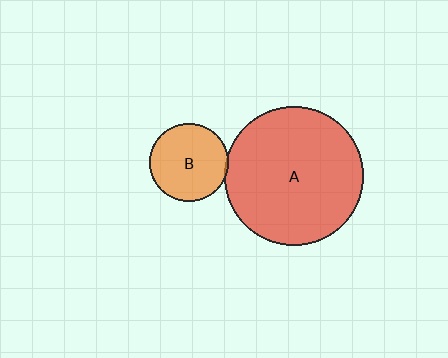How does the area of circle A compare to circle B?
Approximately 3.2 times.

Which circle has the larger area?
Circle A (red).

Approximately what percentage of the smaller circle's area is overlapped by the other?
Approximately 5%.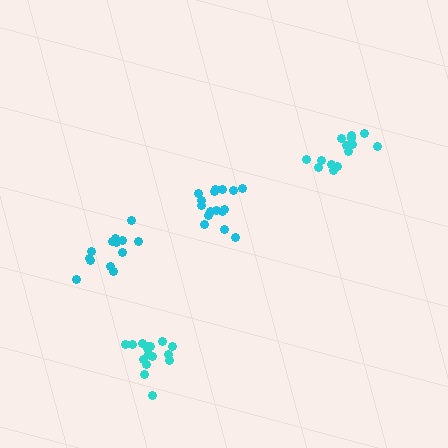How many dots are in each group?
Group 1: 14 dots, Group 2: 13 dots, Group 3: 16 dots, Group 4: 16 dots (59 total).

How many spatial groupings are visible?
There are 4 spatial groupings.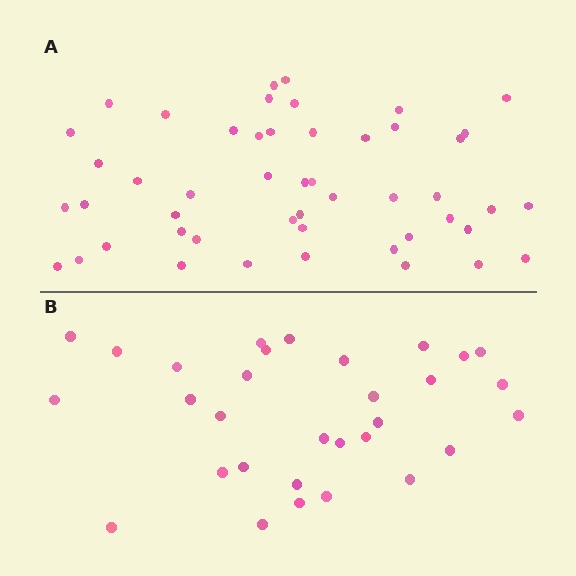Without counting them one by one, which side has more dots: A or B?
Region A (the top region) has more dots.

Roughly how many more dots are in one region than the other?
Region A has approximately 20 more dots than region B.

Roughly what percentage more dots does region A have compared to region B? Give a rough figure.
About 60% more.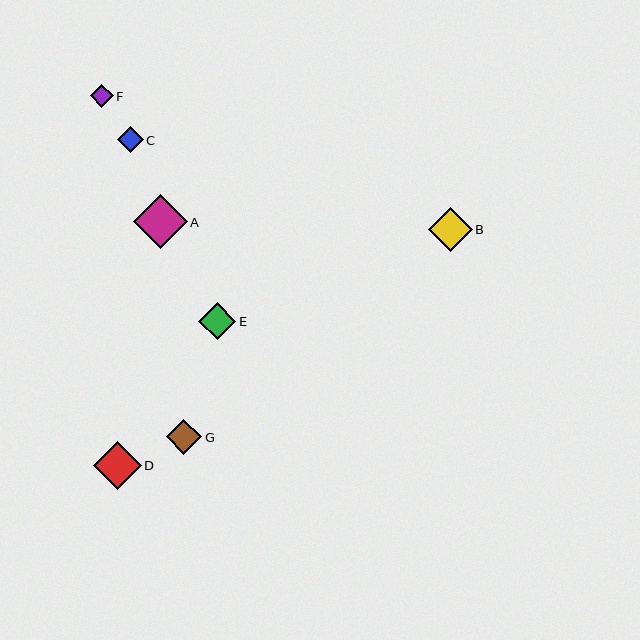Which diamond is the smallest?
Diamond F is the smallest with a size of approximately 23 pixels.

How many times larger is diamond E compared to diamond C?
Diamond E is approximately 1.4 times the size of diamond C.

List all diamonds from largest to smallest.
From largest to smallest: A, D, B, E, G, C, F.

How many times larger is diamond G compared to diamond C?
Diamond G is approximately 1.4 times the size of diamond C.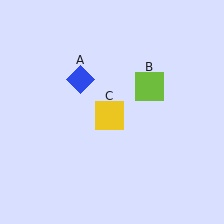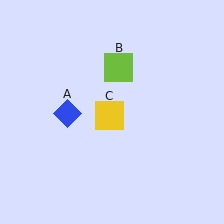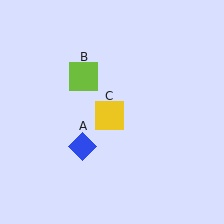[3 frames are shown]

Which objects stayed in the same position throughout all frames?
Yellow square (object C) remained stationary.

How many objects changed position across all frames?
2 objects changed position: blue diamond (object A), lime square (object B).